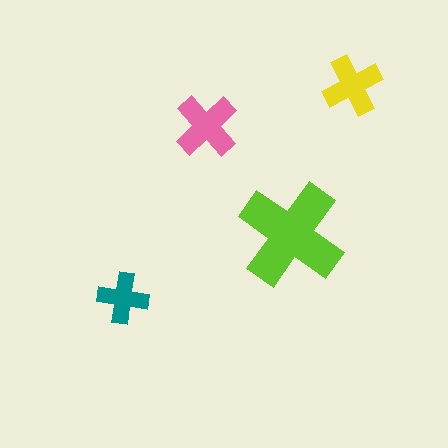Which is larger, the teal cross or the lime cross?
The lime one.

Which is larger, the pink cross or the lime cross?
The lime one.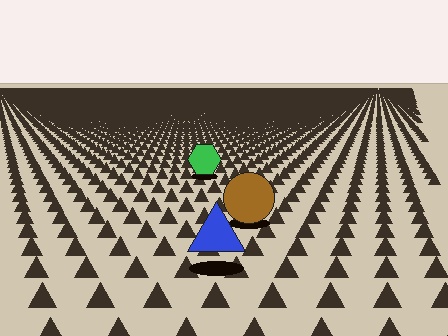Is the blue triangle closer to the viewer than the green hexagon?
Yes. The blue triangle is closer — you can tell from the texture gradient: the ground texture is coarser near it.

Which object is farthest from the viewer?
The green hexagon is farthest from the viewer. It appears smaller and the ground texture around it is denser.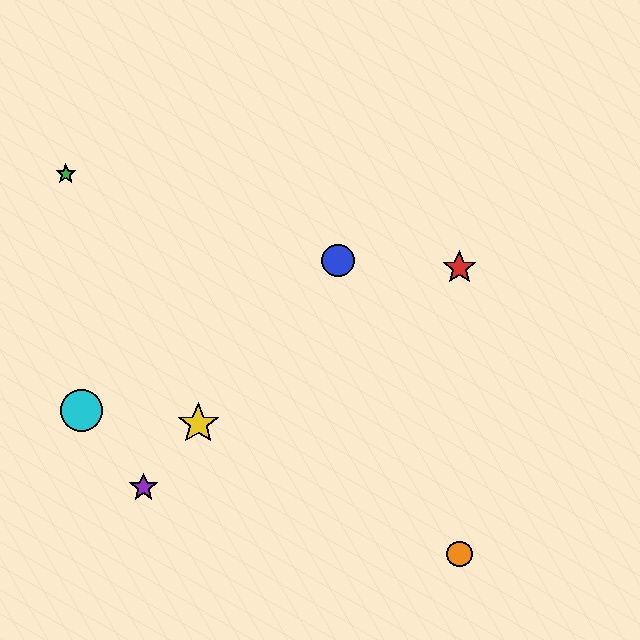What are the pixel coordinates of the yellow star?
The yellow star is at (198, 424).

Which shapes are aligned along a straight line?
The blue circle, the yellow star, the purple star are aligned along a straight line.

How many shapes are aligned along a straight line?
3 shapes (the blue circle, the yellow star, the purple star) are aligned along a straight line.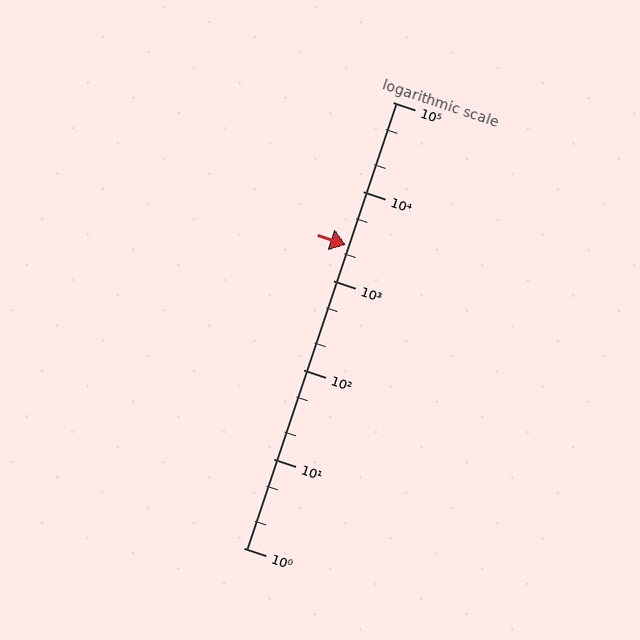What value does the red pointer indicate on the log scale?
The pointer indicates approximately 2500.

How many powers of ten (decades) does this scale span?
The scale spans 5 decades, from 1 to 100000.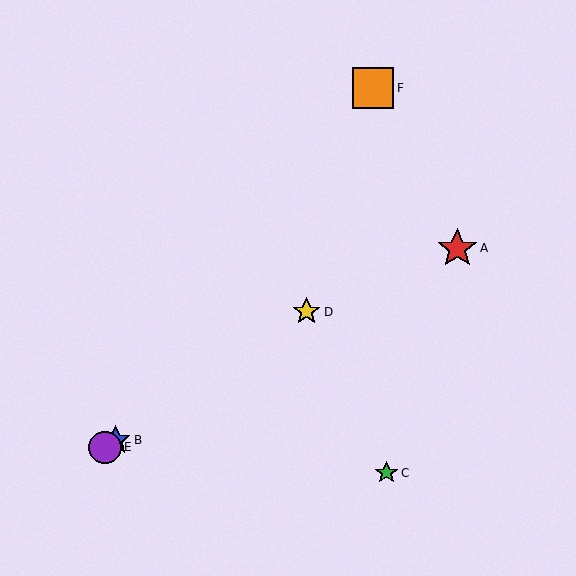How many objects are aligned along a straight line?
3 objects (B, D, E) are aligned along a straight line.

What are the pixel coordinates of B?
Object B is at (116, 440).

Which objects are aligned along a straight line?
Objects B, D, E are aligned along a straight line.